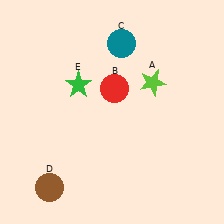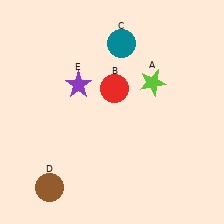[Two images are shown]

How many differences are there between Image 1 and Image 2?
There is 1 difference between the two images.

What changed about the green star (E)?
In Image 1, E is green. In Image 2, it changed to purple.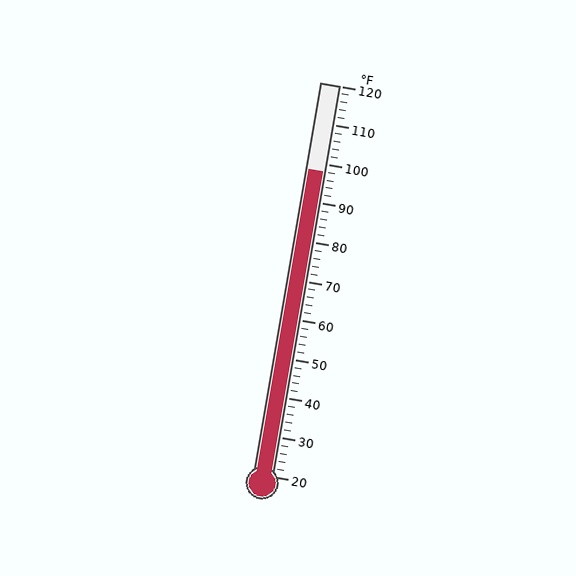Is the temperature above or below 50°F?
The temperature is above 50°F.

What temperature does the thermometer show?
The thermometer shows approximately 98°F.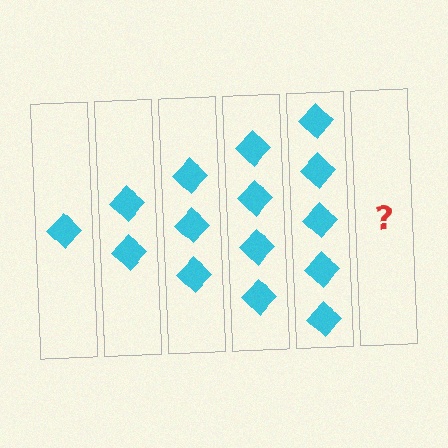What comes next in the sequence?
The next element should be 6 diamonds.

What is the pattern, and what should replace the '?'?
The pattern is that each step adds one more diamond. The '?' should be 6 diamonds.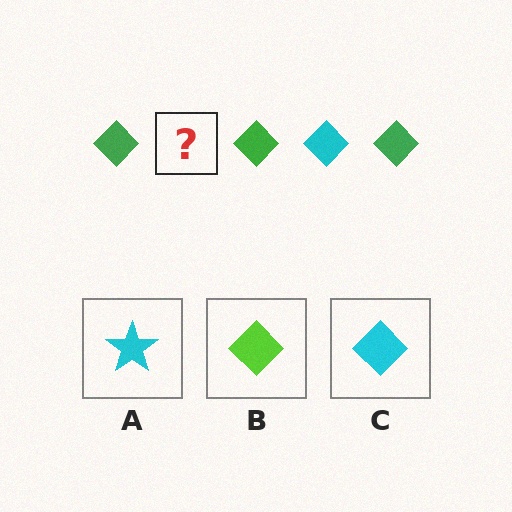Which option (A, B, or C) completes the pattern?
C.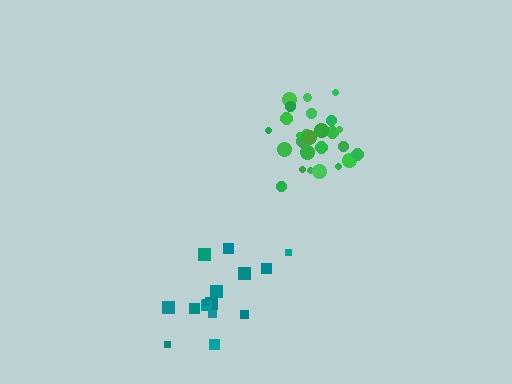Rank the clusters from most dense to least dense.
green, teal.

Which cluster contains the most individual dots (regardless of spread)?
Green (31).